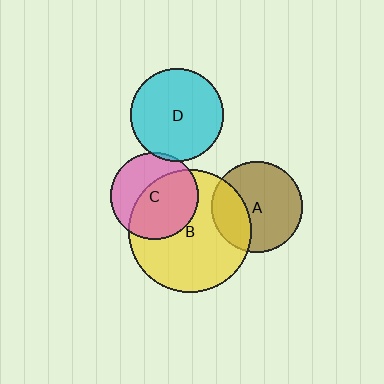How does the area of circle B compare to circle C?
Approximately 2.0 times.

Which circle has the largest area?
Circle B (yellow).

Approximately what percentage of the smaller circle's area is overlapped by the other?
Approximately 5%.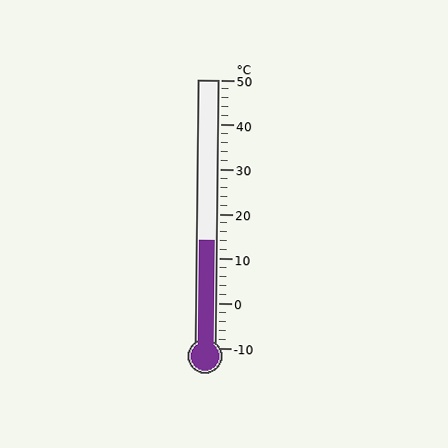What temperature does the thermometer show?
The thermometer shows approximately 14°C.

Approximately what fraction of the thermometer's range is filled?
The thermometer is filled to approximately 40% of its range.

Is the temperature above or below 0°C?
The temperature is above 0°C.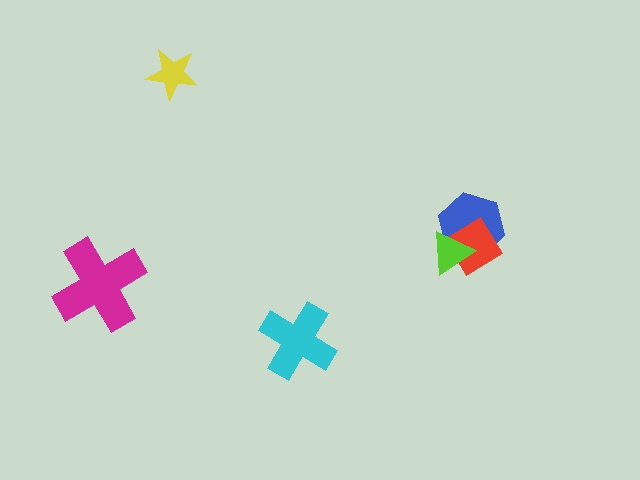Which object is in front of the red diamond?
The lime triangle is in front of the red diamond.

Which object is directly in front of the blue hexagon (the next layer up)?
The red diamond is directly in front of the blue hexagon.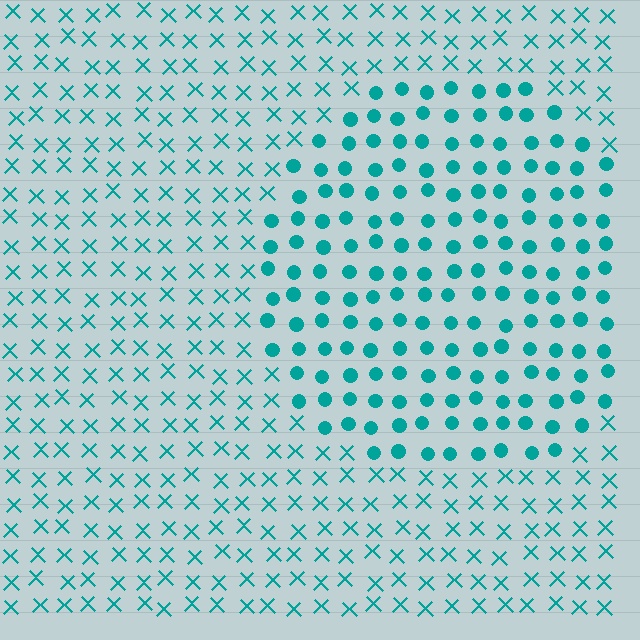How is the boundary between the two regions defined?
The boundary is defined by a change in element shape: circles inside vs. X marks outside. All elements share the same color and spacing.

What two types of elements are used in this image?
The image uses circles inside the circle region and X marks outside it.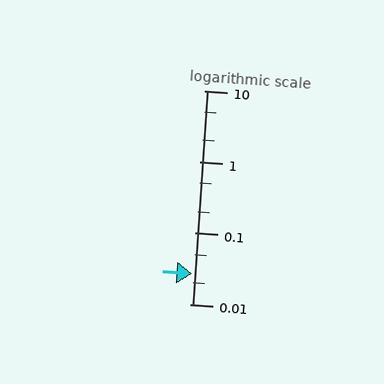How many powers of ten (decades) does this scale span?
The scale spans 3 decades, from 0.01 to 10.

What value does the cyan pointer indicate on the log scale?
The pointer indicates approximately 0.027.